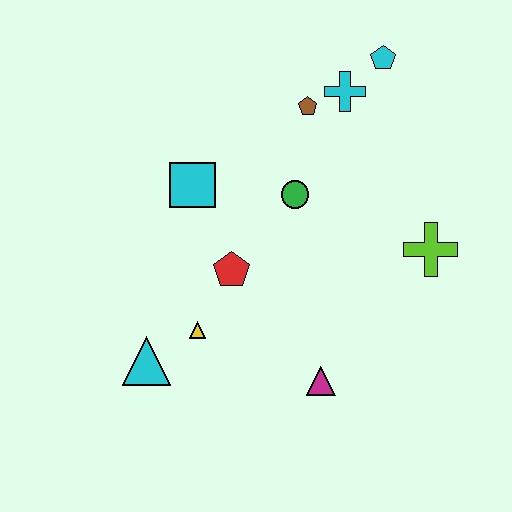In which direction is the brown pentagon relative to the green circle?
The brown pentagon is above the green circle.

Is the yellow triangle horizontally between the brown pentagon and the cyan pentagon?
No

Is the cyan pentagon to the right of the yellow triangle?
Yes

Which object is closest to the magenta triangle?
The yellow triangle is closest to the magenta triangle.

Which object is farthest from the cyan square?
The lime cross is farthest from the cyan square.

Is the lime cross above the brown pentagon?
No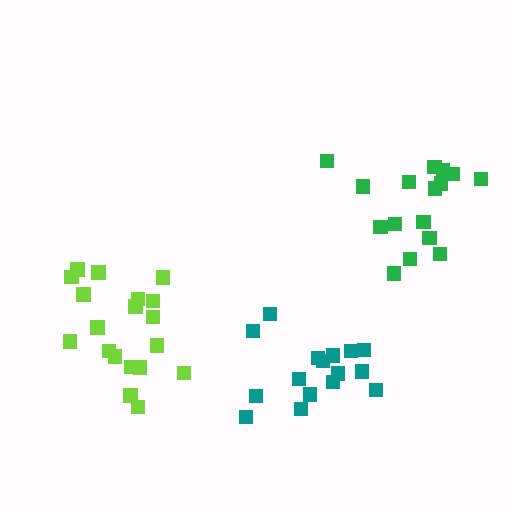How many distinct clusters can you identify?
There are 3 distinct clusters.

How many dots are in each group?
Group 1: 20 dots, Group 2: 17 dots, Group 3: 16 dots (53 total).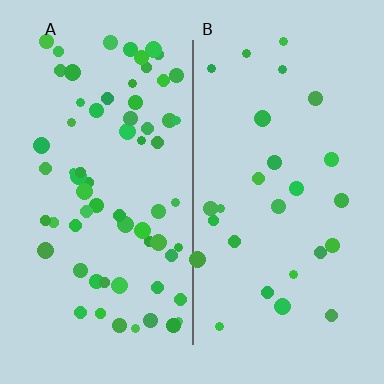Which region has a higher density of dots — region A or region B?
A (the left).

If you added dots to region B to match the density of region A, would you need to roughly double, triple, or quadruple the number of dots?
Approximately double.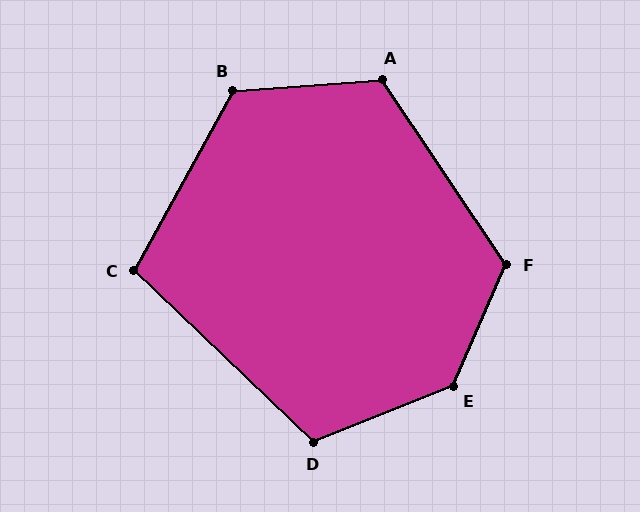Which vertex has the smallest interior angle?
C, at approximately 105 degrees.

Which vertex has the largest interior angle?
E, at approximately 135 degrees.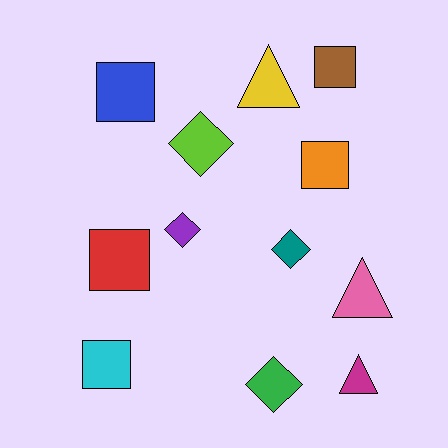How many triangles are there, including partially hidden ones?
There are 3 triangles.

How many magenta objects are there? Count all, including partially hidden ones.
There is 1 magenta object.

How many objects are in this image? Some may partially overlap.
There are 12 objects.